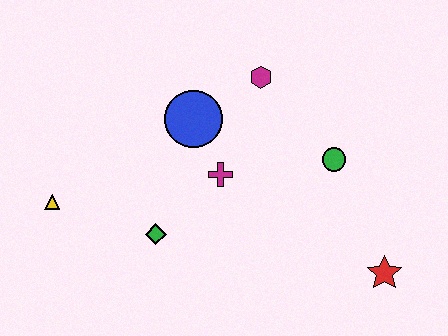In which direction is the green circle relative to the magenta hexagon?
The green circle is below the magenta hexagon.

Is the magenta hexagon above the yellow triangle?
Yes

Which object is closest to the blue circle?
The magenta cross is closest to the blue circle.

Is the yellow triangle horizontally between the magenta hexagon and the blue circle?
No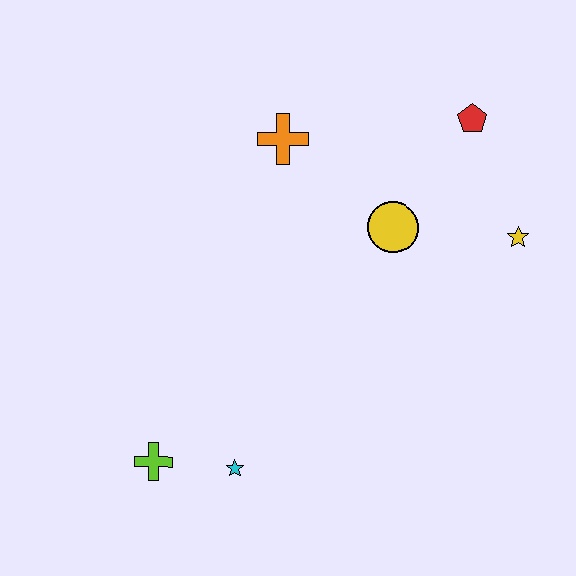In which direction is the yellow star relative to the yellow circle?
The yellow star is to the right of the yellow circle.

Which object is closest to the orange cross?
The yellow circle is closest to the orange cross.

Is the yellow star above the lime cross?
Yes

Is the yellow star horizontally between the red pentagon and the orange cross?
No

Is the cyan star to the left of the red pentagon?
Yes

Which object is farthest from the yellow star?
The lime cross is farthest from the yellow star.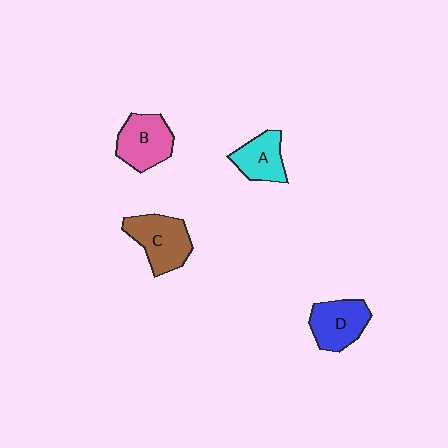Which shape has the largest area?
Shape C (brown).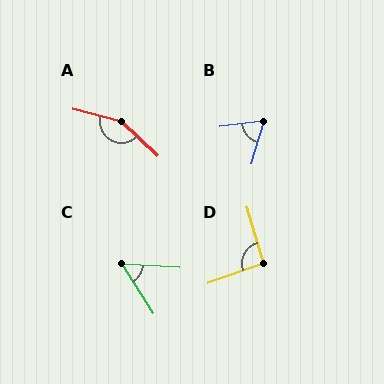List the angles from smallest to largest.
C (54°), B (67°), D (93°), A (151°).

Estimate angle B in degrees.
Approximately 67 degrees.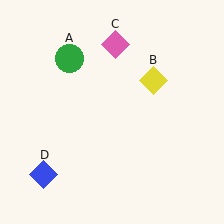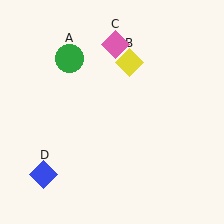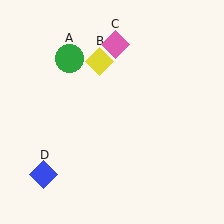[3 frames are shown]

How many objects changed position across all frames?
1 object changed position: yellow diamond (object B).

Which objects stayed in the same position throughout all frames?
Green circle (object A) and pink diamond (object C) and blue diamond (object D) remained stationary.